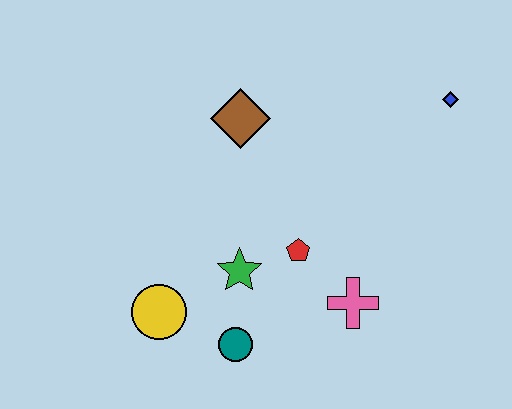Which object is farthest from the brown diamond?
The teal circle is farthest from the brown diamond.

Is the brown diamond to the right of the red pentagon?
No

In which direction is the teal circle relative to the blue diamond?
The teal circle is below the blue diamond.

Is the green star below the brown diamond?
Yes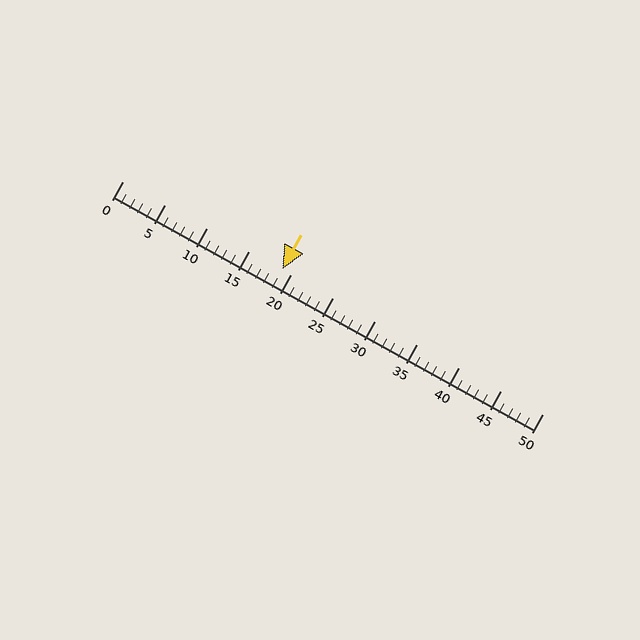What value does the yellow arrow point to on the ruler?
The yellow arrow points to approximately 19.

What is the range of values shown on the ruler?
The ruler shows values from 0 to 50.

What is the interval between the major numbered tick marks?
The major tick marks are spaced 5 units apart.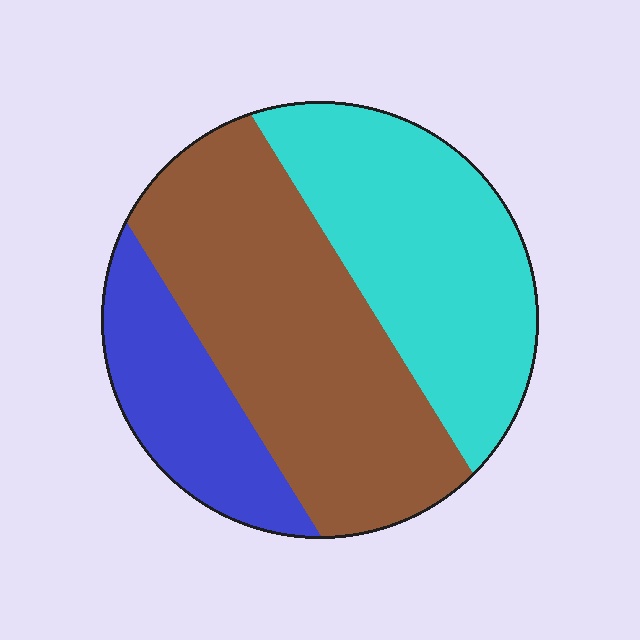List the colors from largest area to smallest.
From largest to smallest: brown, cyan, blue.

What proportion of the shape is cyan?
Cyan covers roughly 35% of the shape.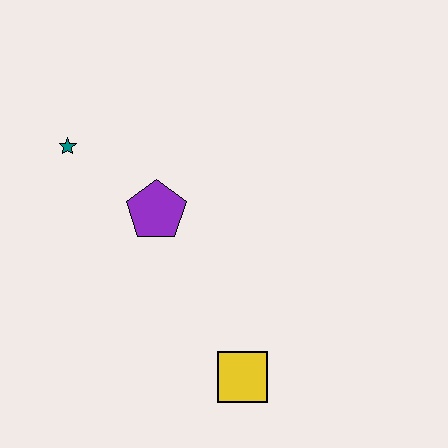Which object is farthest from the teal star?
The yellow square is farthest from the teal star.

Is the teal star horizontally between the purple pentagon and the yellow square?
No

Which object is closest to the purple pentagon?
The teal star is closest to the purple pentagon.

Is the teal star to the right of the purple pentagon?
No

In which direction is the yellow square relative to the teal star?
The yellow square is below the teal star.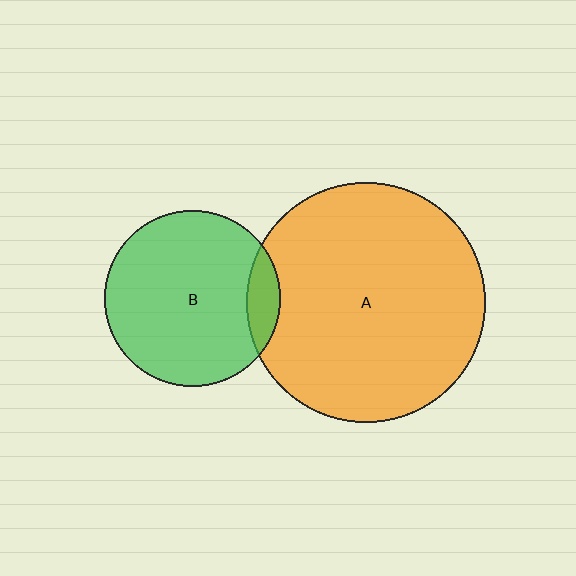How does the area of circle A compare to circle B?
Approximately 1.9 times.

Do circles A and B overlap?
Yes.